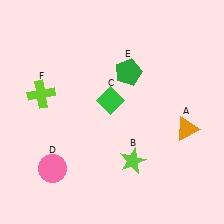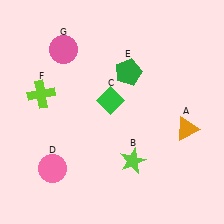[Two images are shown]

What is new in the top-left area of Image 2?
A pink circle (G) was added in the top-left area of Image 2.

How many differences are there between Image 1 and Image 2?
There is 1 difference between the two images.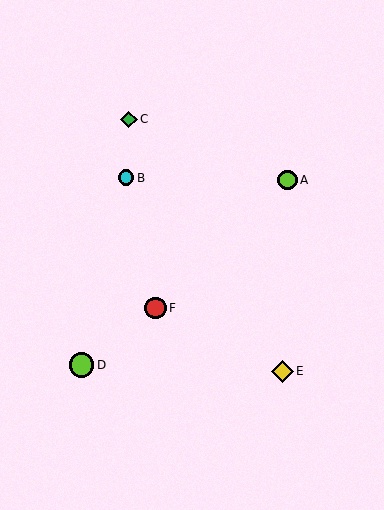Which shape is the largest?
The lime circle (labeled D) is the largest.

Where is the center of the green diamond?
The center of the green diamond is at (129, 119).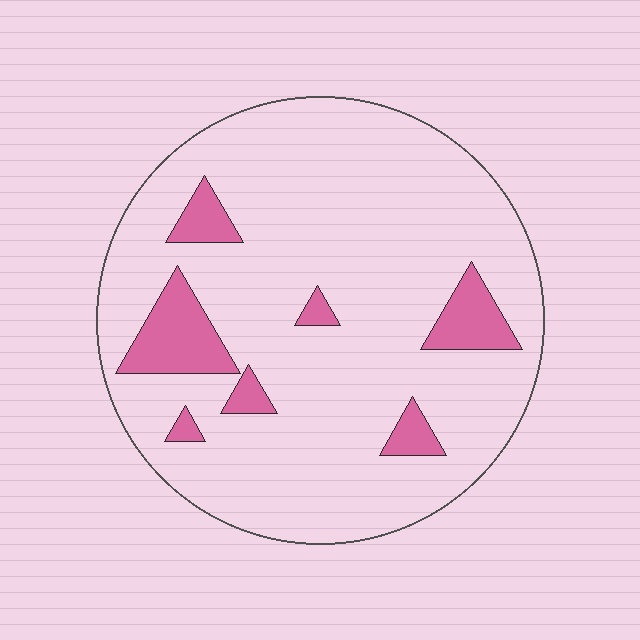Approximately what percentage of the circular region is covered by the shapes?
Approximately 10%.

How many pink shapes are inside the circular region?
7.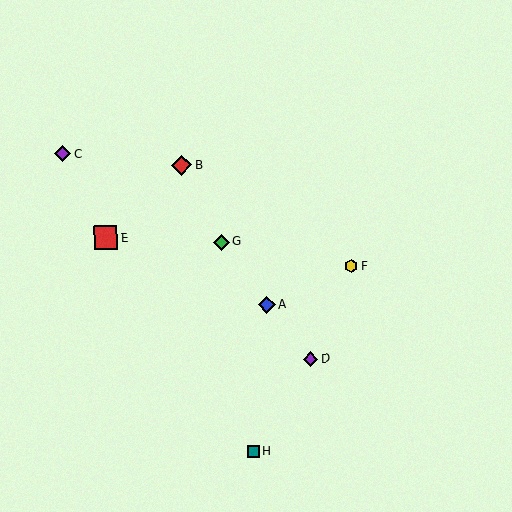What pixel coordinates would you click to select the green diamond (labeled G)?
Click at (221, 242) to select the green diamond G.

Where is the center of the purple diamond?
The center of the purple diamond is at (311, 359).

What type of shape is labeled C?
Shape C is a purple diamond.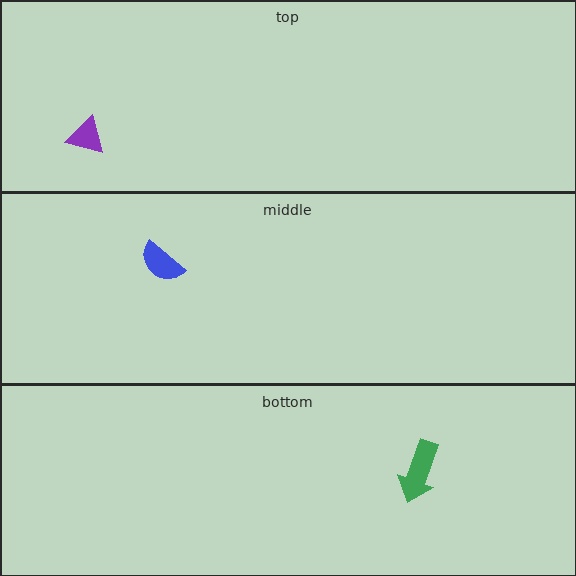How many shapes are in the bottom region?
1.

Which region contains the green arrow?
The bottom region.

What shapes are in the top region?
The purple triangle.